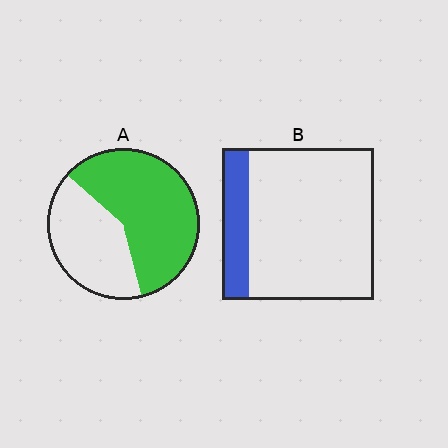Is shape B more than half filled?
No.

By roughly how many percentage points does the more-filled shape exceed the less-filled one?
By roughly 40 percentage points (A over B).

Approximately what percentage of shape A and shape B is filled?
A is approximately 60% and B is approximately 20%.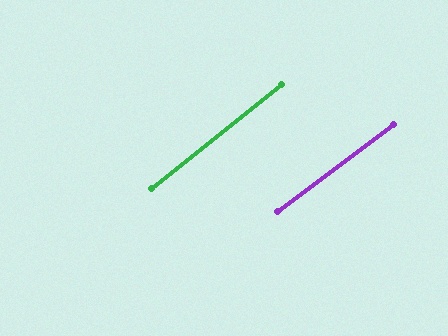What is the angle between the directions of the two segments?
Approximately 2 degrees.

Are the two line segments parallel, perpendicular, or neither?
Parallel — their directions differ by only 1.9°.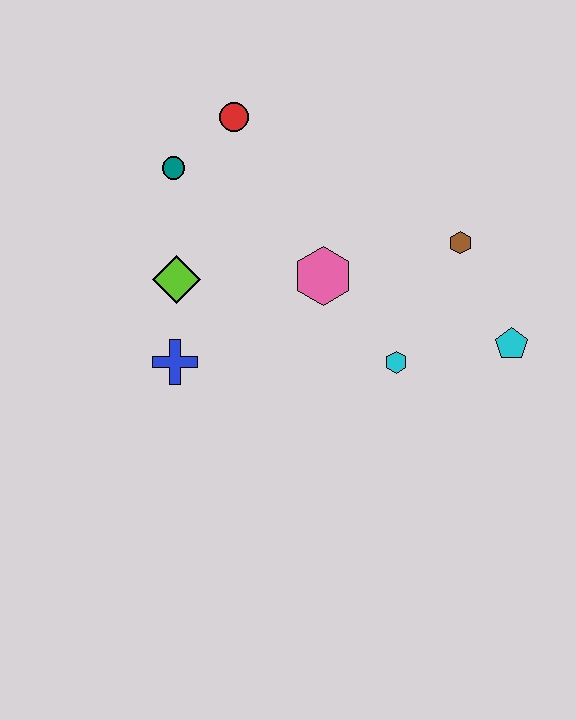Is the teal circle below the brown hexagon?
No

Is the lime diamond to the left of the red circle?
Yes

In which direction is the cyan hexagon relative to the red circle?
The cyan hexagon is below the red circle.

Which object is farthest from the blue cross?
The cyan pentagon is farthest from the blue cross.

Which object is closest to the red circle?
The teal circle is closest to the red circle.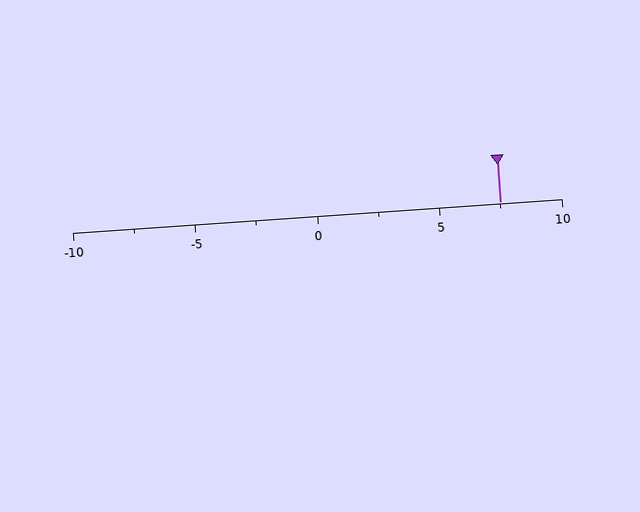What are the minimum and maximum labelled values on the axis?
The axis runs from -10 to 10.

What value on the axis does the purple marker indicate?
The marker indicates approximately 7.5.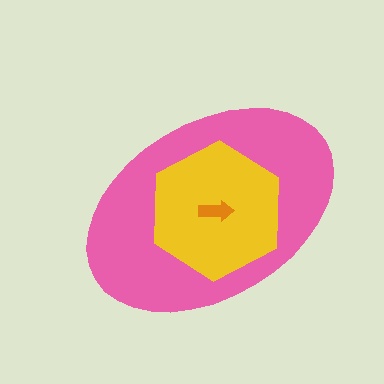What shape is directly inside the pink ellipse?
The yellow hexagon.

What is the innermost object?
The orange arrow.